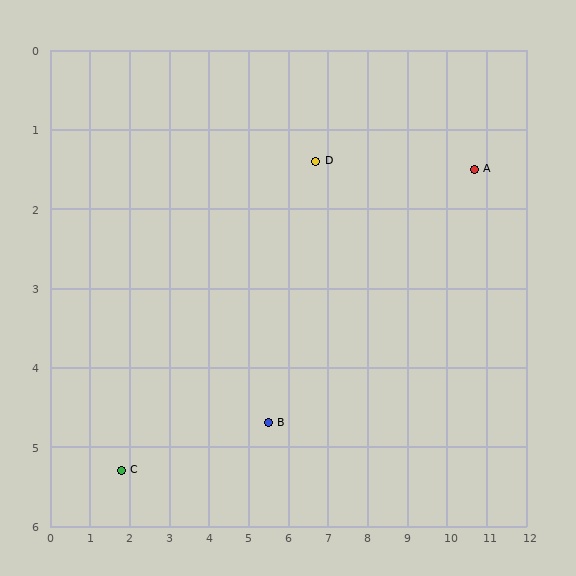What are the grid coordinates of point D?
Point D is at approximately (6.7, 1.4).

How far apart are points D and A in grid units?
Points D and A are about 4.0 grid units apart.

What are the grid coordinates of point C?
Point C is at approximately (1.8, 5.3).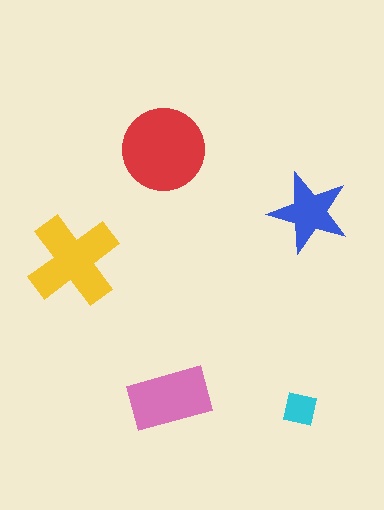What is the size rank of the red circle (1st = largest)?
1st.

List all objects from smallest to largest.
The cyan square, the blue star, the pink rectangle, the yellow cross, the red circle.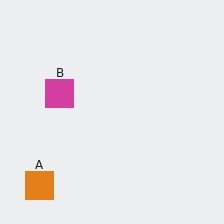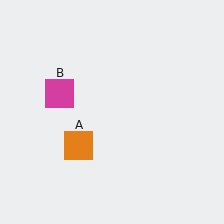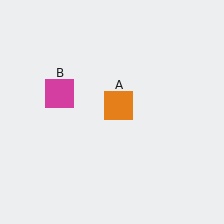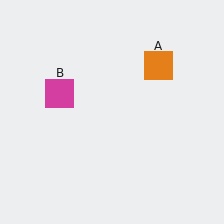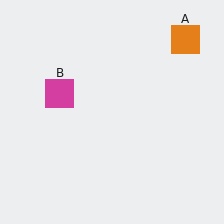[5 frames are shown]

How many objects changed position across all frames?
1 object changed position: orange square (object A).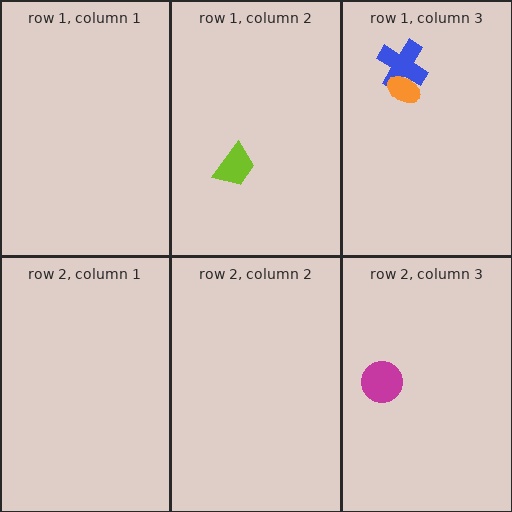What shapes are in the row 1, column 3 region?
The blue cross, the orange ellipse.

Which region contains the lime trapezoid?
The row 1, column 2 region.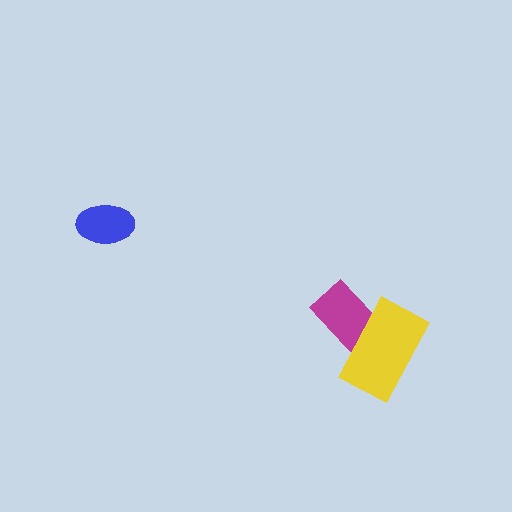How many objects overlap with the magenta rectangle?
1 object overlaps with the magenta rectangle.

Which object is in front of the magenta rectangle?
The yellow rectangle is in front of the magenta rectangle.